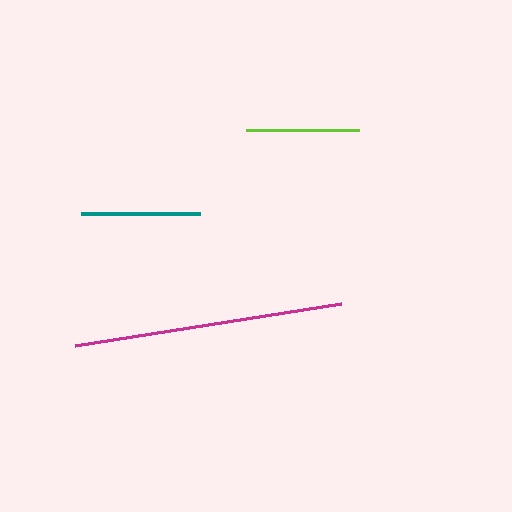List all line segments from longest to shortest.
From longest to shortest: magenta, teal, lime.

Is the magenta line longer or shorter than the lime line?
The magenta line is longer than the lime line.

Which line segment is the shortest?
The lime line is the shortest at approximately 113 pixels.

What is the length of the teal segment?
The teal segment is approximately 119 pixels long.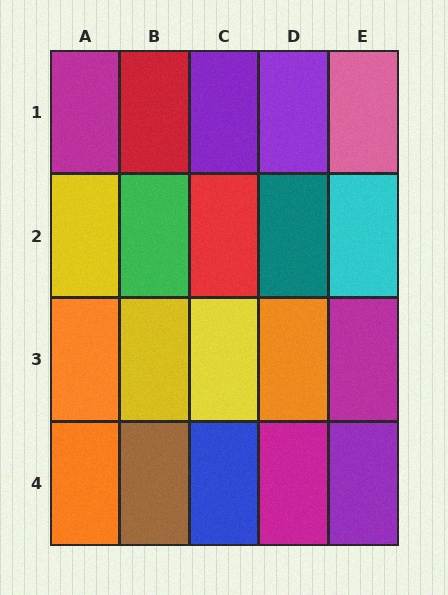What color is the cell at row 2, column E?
Cyan.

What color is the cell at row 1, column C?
Purple.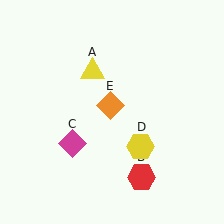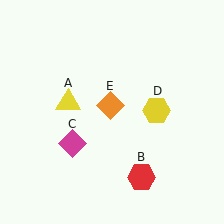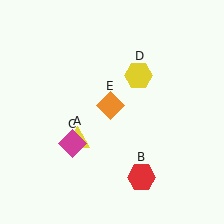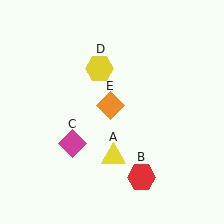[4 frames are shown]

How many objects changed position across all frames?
2 objects changed position: yellow triangle (object A), yellow hexagon (object D).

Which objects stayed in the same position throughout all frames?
Red hexagon (object B) and magenta diamond (object C) and orange diamond (object E) remained stationary.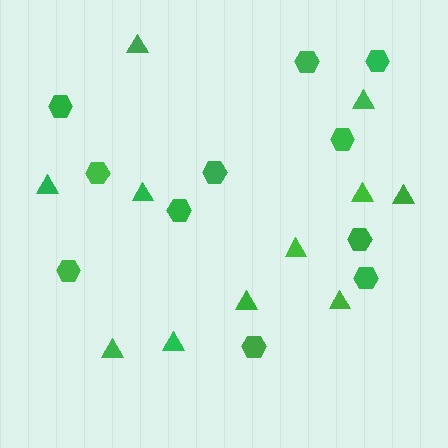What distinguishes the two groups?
There are 2 groups: one group of triangles (11) and one group of hexagons (11).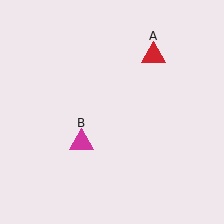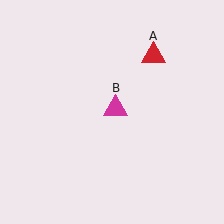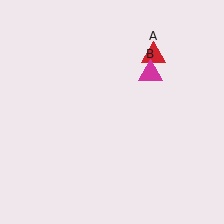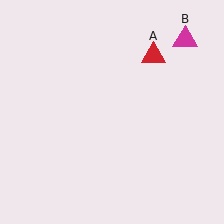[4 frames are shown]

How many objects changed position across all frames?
1 object changed position: magenta triangle (object B).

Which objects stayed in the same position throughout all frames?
Red triangle (object A) remained stationary.